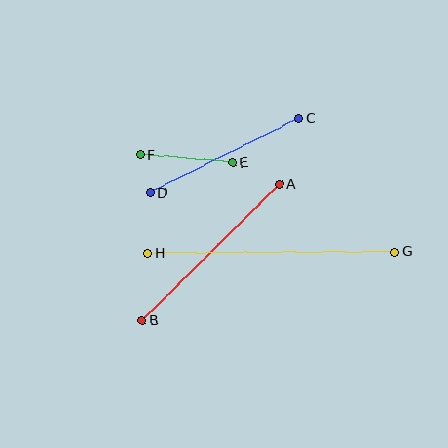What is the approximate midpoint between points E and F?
The midpoint is at approximately (187, 159) pixels.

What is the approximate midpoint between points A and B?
The midpoint is at approximately (211, 252) pixels.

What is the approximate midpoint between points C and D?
The midpoint is at approximately (225, 155) pixels.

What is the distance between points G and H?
The distance is approximately 247 pixels.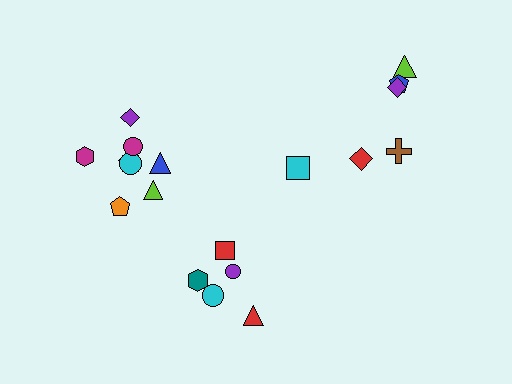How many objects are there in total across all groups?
There are 19 objects.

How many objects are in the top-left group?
There are 8 objects.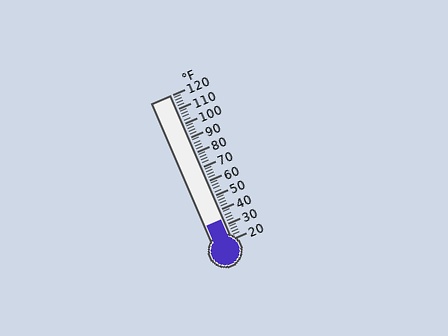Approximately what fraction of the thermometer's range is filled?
The thermometer is filled to approximately 15% of its range.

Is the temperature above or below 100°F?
The temperature is below 100°F.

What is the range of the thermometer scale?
The thermometer scale ranges from 20°F to 120°F.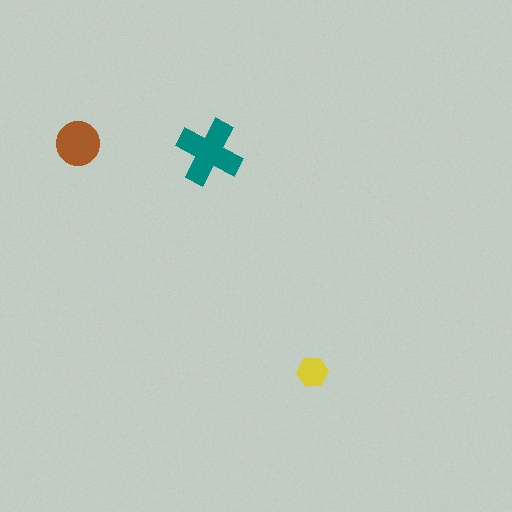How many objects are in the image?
There are 3 objects in the image.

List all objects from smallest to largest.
The yellow hexagon, the brown circle, the teal cross.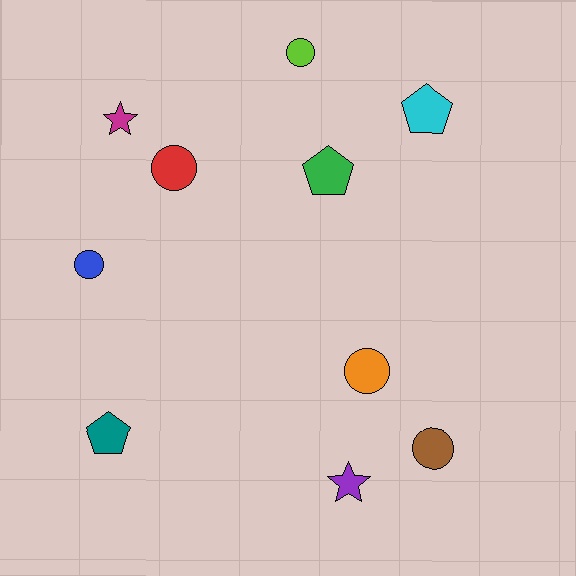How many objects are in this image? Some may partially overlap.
There are 10 objects.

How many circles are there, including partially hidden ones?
There are 5 circles.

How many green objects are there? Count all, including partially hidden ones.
There is 1 green object.